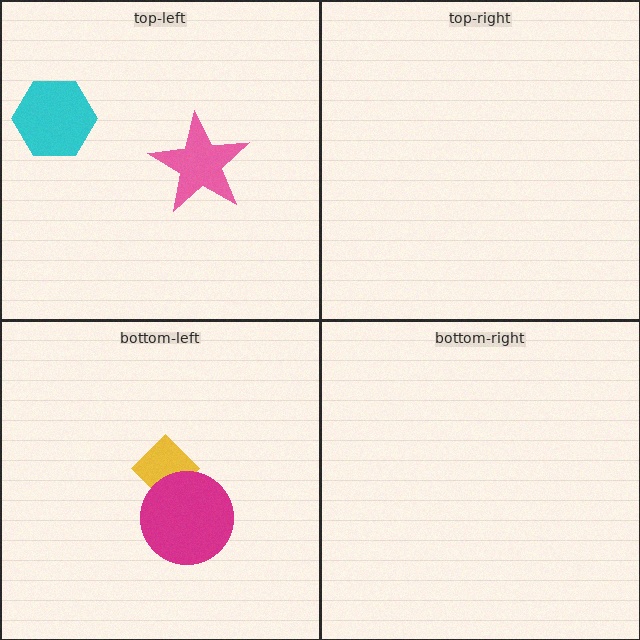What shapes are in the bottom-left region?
The yellow diamond, the magenta circle.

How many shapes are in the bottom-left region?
2.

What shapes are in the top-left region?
The cyan hexagon, the pink star.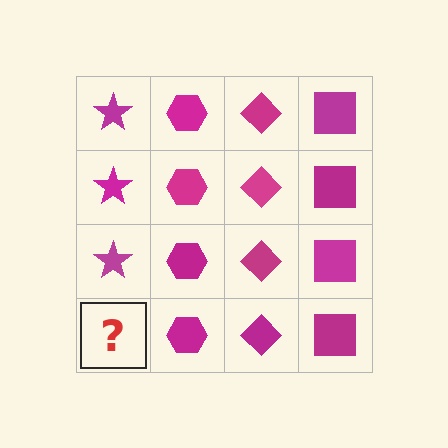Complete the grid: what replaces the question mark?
The question mark should be replaced with a magenta star.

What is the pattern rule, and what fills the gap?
The rule is that each column has a consistent shape. The gap should be filled with a magenta star.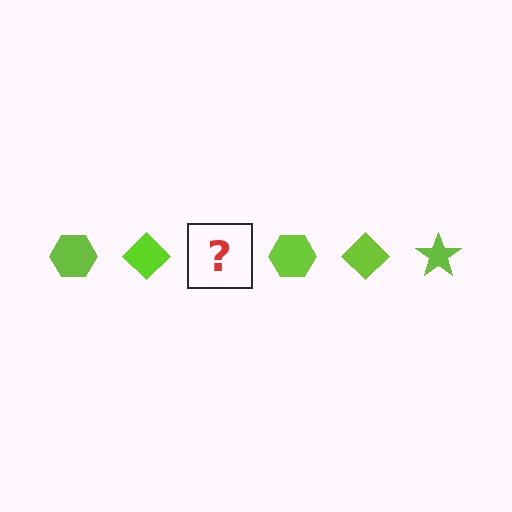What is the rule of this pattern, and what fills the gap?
The rule is that the pattern cycles through hexagon, diamond, star shapes in lime. The gap should be filled with a lime star.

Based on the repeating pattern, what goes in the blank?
The blank should be a lime star.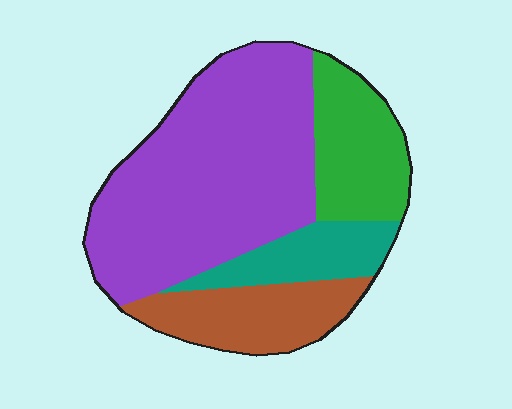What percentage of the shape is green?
Green covers 18% of the shape.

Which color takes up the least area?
Teal, at roughly 10%.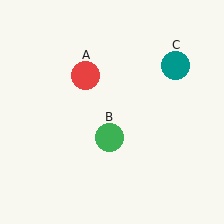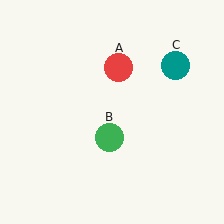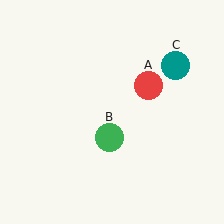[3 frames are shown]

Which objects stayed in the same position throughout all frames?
Green circle (object B) and teal circle (object C) remained stationary.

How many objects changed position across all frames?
1 object changed position: red circle (object A).